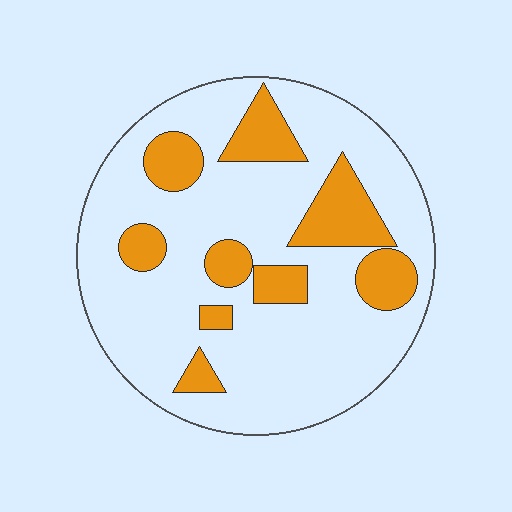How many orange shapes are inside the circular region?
9.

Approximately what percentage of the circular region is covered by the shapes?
Approximately 25%.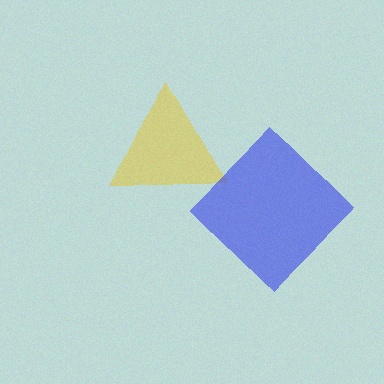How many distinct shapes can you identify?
There are 2 distinct shapes: a yellow triangle, a blue diamond.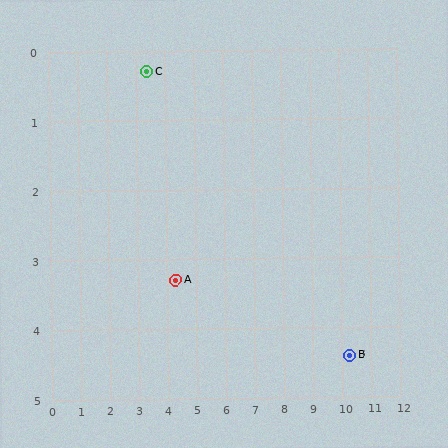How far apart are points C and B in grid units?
Points C and B are about 8.0 grid units apart.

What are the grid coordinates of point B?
Point B is at approximately (10.3, 4.4).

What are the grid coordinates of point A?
Point A is at approximately (4.3, 3.3).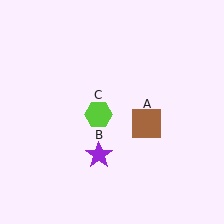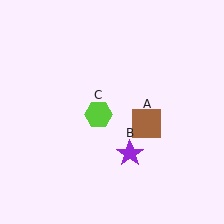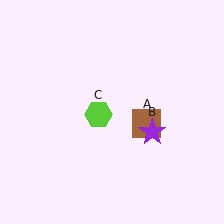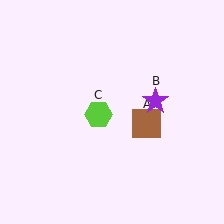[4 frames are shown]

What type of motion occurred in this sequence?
The purple star (object B) rotated counterclockwise around the center of the scene.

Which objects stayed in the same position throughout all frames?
Brown square (object A) and lime hexagon (object C) remained stationary.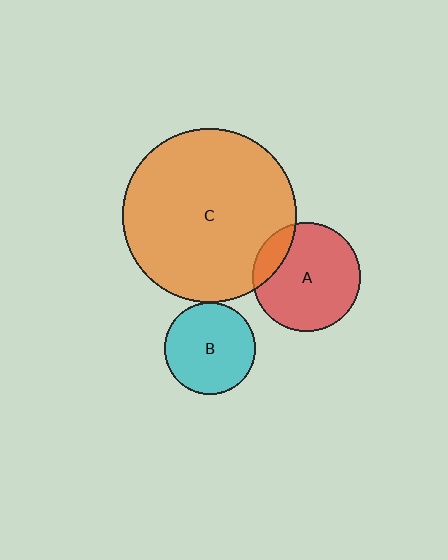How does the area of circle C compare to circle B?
Approximately 3.6 times.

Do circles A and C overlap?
Yes.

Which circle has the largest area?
Circle C (orange).